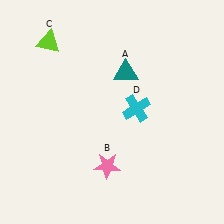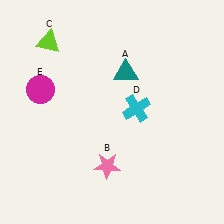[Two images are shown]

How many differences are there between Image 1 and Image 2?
There is 1 difference between the two images.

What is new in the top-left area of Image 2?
A magenta circle (E) was added in the top-left area of Image 2.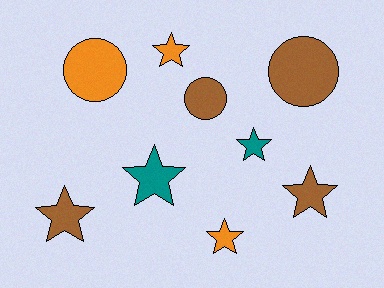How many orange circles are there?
There is 1 orange circle.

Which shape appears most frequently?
Star, with 6 objects.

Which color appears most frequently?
Brown, with 4 objects.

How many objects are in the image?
There are 9 objects.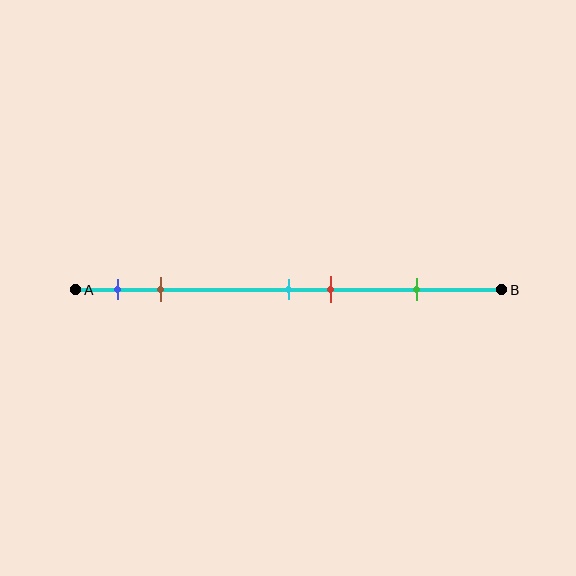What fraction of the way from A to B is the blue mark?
The blue mark is approximately 10% (0.1) of the way from A to B.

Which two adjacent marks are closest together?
The cyan and red marks are the closest adjacent pair.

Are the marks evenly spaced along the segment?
No, the marks are not evenly spaced.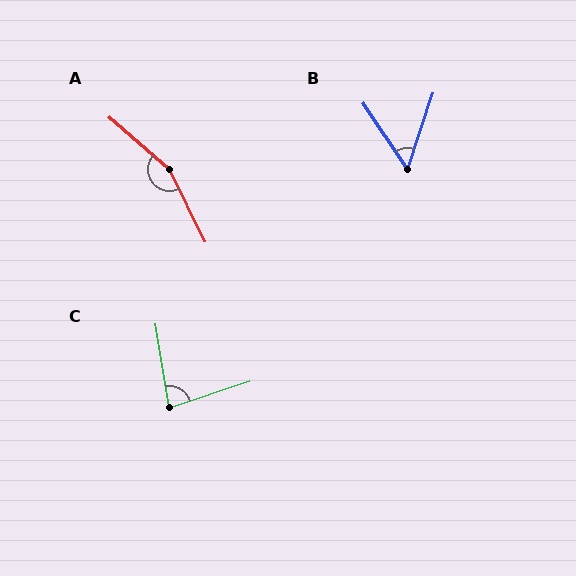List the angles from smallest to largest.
B (52°), C (81°), A (157°).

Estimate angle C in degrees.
Approximately 81 degrees.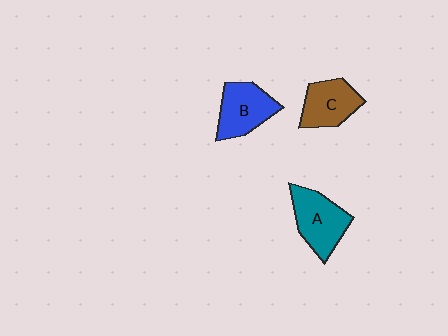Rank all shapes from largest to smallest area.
From largest to smallest: A (teal), B (blue), C (brown).